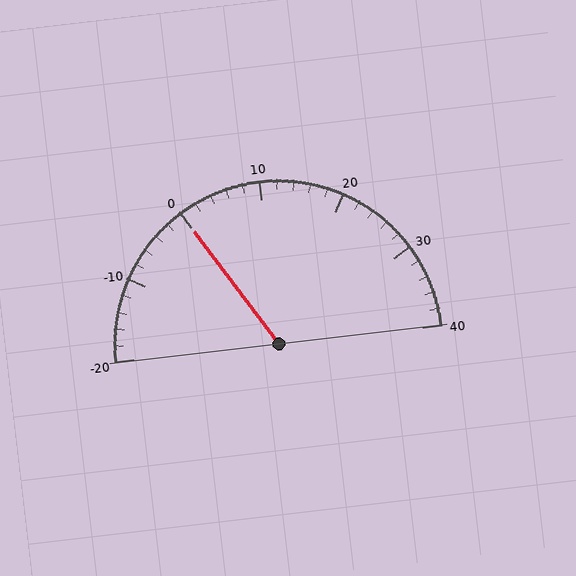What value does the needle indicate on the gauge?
The needle indicates approximately 0.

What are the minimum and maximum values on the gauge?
The gauge ranges from -20 to 40.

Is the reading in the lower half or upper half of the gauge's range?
The reading is in the lower half of the range (-20 to 40).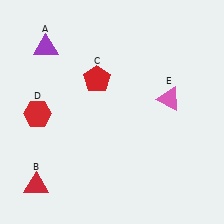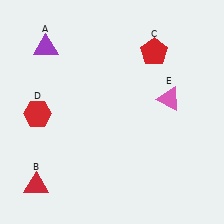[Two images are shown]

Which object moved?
The red pentagon (C) moved right.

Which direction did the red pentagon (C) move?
The red pentagon (C) moved right.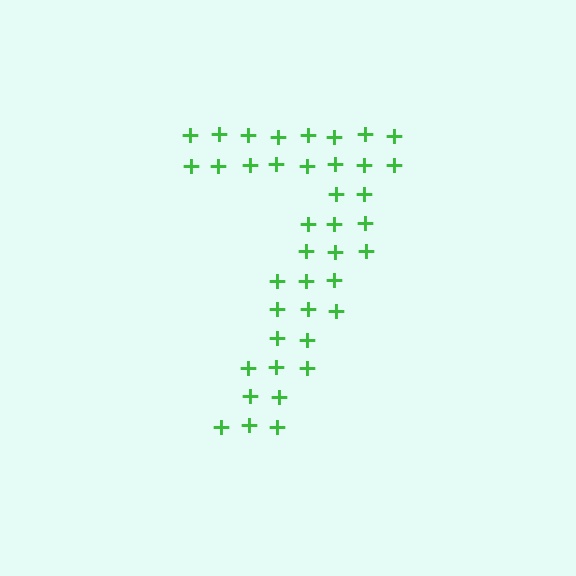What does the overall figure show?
The overall figure shows the digit 7.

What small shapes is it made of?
It is made of small plus signs.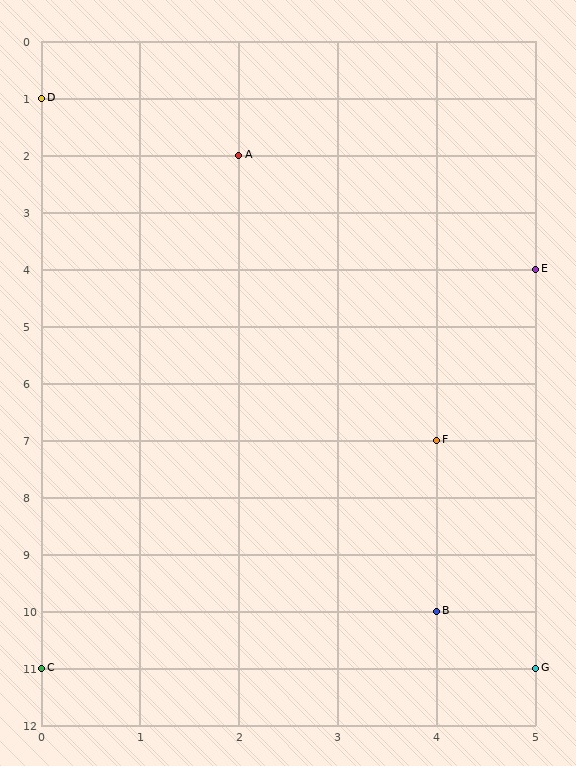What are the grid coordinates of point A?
Point A is at grid coordinates (2, 2).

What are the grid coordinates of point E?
Point E is at grid coordinates (5, 4).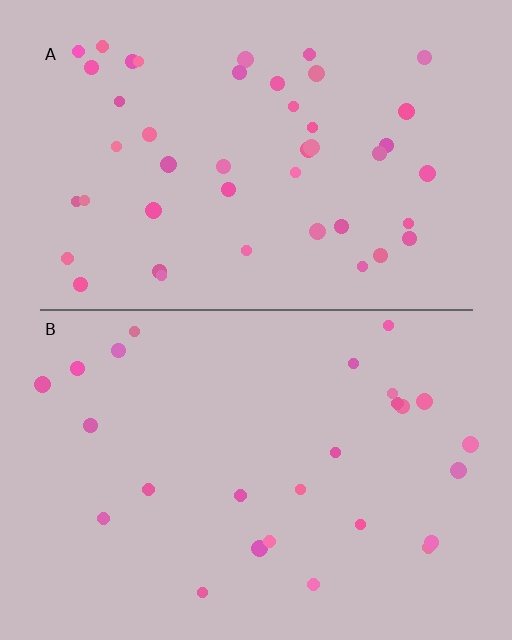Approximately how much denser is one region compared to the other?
Approximately 1.7× — region A over region B.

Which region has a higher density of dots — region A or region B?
A (the top).